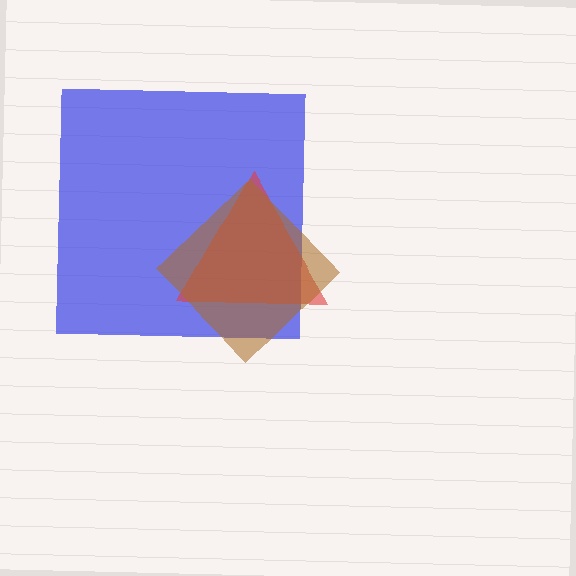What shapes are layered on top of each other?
The layered shapes are: a blue square, a red triangle, a brown diamond.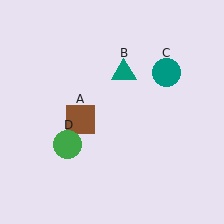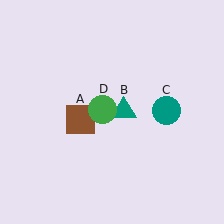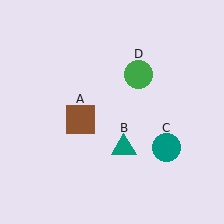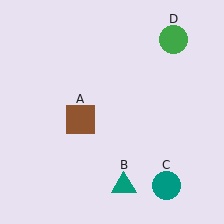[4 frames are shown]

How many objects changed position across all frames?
3 objects changed position: teal triangle (object B), teal circle (object C), green circle (object D).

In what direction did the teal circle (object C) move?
The teal circle (object C) moved down.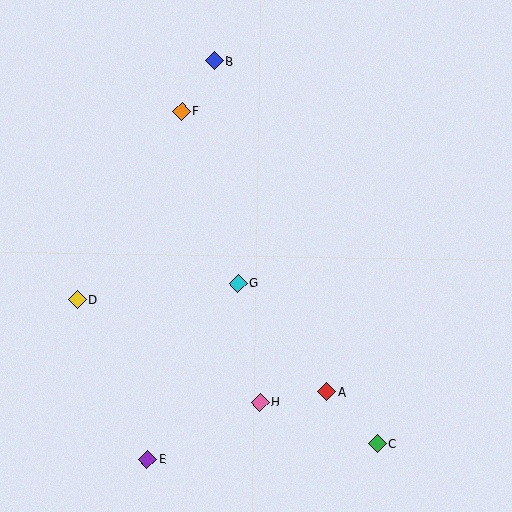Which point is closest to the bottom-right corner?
Point C is closest to the bottom-right corner.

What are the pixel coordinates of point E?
Point E is at (147, 459).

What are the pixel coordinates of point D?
Point D is at (77, 300).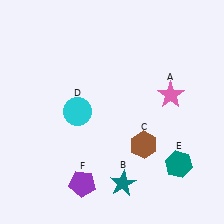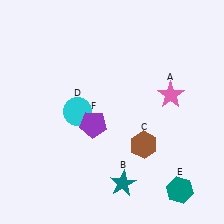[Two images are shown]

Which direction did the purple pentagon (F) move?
The purple pentagon (F) moved up.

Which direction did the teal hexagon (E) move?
The teal hexagon (E) moved down.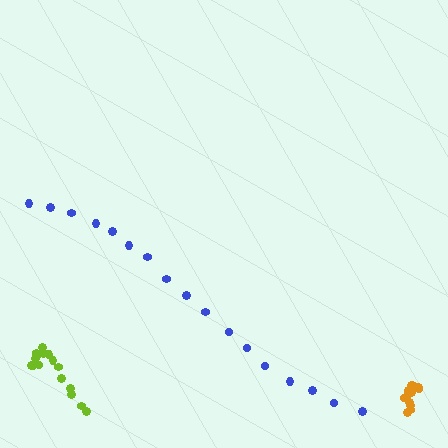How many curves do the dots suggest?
There are 3 distinct paths.